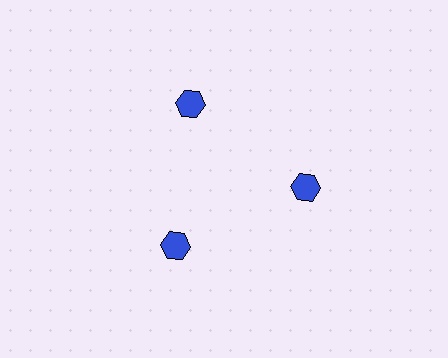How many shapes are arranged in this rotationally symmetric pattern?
There are 3 shapes, arranged in 3 groups of 1.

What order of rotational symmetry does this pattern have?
This pattern has 3-fold rotational symmetry.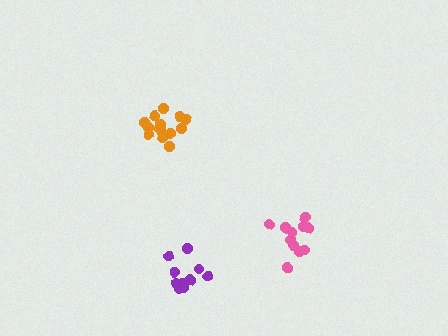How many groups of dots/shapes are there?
There are 3 groups.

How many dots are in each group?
Group 1: 14 dots, Group 2: 11 dots, Group 3: 12 dots (37 total).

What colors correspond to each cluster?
The clusters are colored: orange, purple, pink.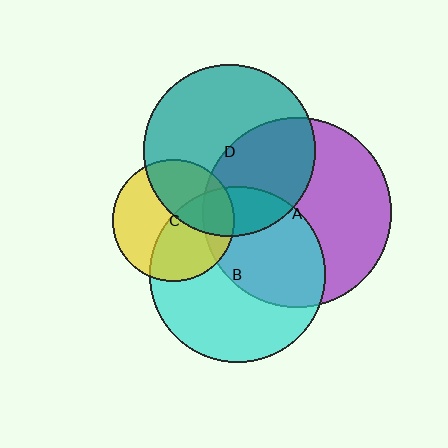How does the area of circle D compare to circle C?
Approximately 2.0 times.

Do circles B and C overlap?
Yes.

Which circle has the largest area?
Circle A (purple).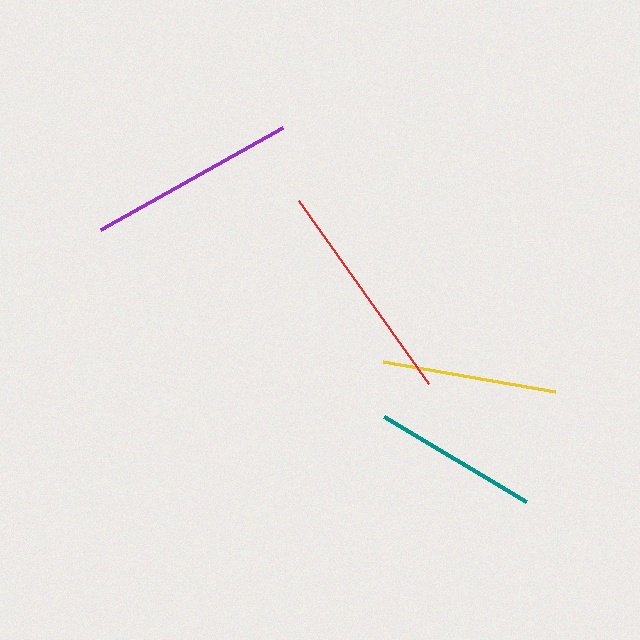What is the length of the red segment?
The red segment is approximately 225 pixels long.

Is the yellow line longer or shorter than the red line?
The red line is longer than the yellow line.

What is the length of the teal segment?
The teal segment is approximately 165 pixels long.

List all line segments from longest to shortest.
From longest to shortest: red, purple, yellow, teal.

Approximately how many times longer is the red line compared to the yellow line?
The red line is approximately 1.3 times the length of the yellow line.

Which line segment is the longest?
The red line is the longest at approximately 225 pixels.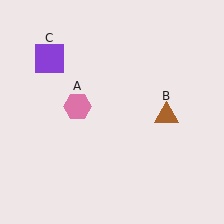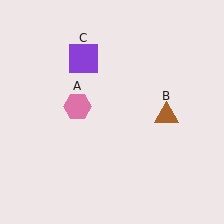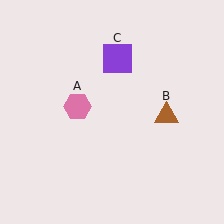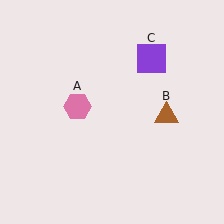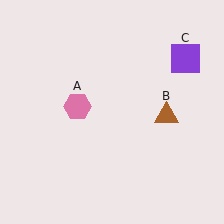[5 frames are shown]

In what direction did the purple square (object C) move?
The purple square (object C) moved right.